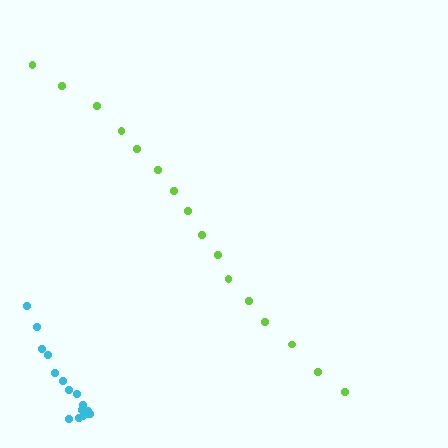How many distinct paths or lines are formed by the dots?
There are 2 distinct paths.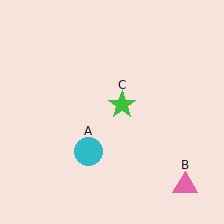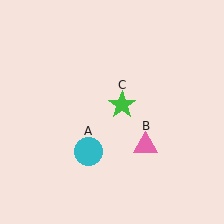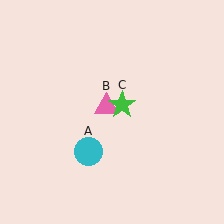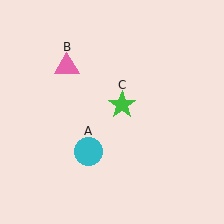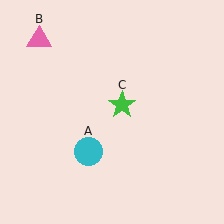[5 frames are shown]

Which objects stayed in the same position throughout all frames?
Cyan circle (object A) and green star (object C) remained stationary.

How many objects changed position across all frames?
1 object changed position: pink triangle (object B).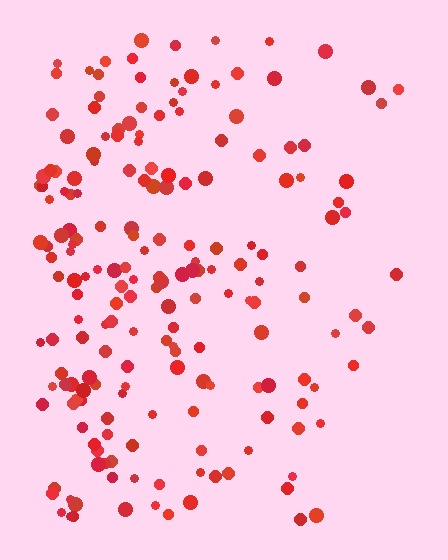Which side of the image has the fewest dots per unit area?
The right.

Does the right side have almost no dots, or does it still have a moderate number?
Still a moderate number, just noticeably fewer than the left.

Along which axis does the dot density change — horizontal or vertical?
Horizontal.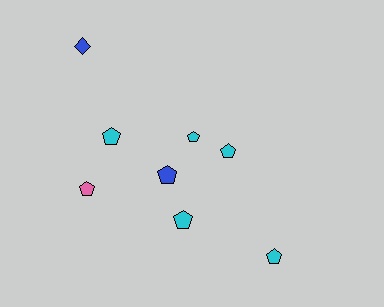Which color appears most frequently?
Cyan, with 5 objects.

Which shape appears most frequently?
Pentagon, with 7 objects.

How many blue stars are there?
There are no blue stars.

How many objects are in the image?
There are 8 objects.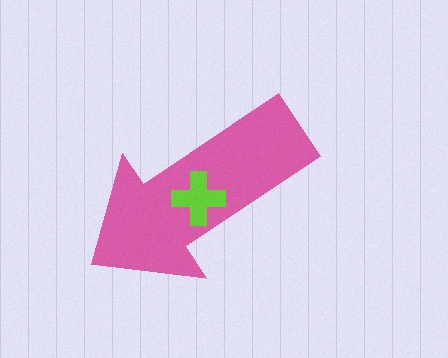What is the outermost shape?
The pink arrow.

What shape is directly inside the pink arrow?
The lime cross.